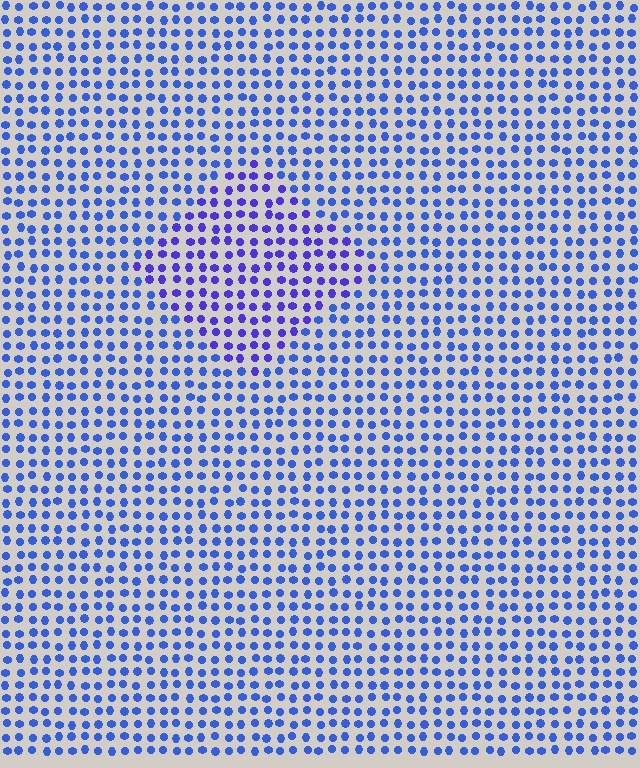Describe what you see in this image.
The image is filled with small blue elements in a uniform arrangement. A diamond-shaped region is visible where the elements are tinted to a slightly different hue, forming a subtle color boundary.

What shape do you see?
I see a diamond.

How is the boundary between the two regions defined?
The boundary is defined purely by a slight shift in hue (about 24 degrees). Spacing, size, and orientation are identical on both sides.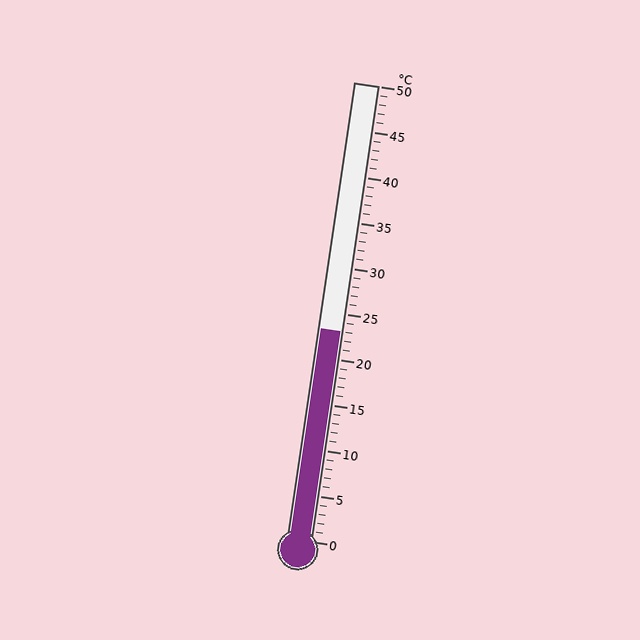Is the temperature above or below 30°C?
The temperature is below 30°C.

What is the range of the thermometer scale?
The thermometer scale ranges from 0°C to 50°C.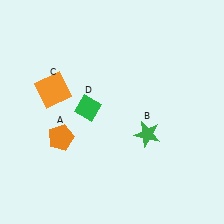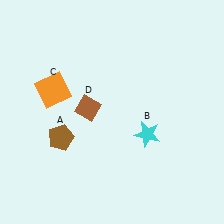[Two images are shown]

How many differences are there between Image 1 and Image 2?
There are 3 differences between the two images.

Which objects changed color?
A changed from orange to brown. B changed from green to cyan. D changed from green to brown.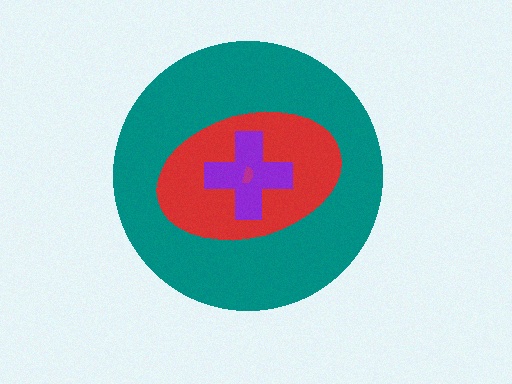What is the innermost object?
The magenta semicircle.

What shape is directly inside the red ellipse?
The purple cross.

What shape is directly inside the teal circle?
The red ellipse.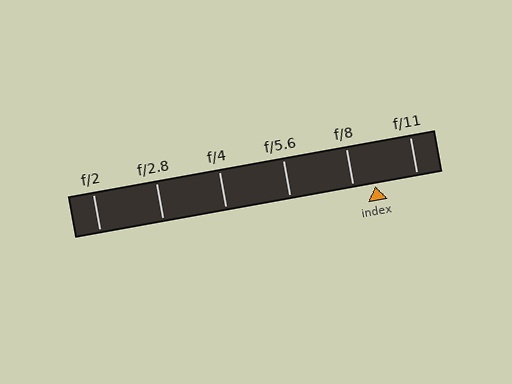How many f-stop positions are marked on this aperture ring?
There are 6 f-stop positions marked.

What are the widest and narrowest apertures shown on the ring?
The widest aperture shown is f/2 and the narrowest is f/11.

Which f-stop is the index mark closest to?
The index mark is closest to f/8.